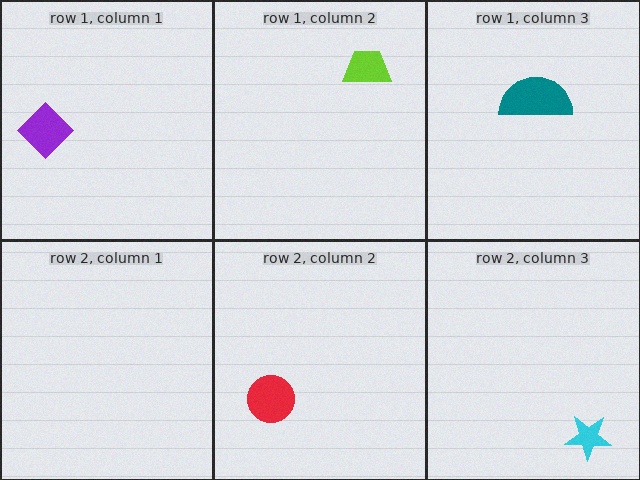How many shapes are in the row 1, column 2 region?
1.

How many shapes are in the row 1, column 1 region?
1.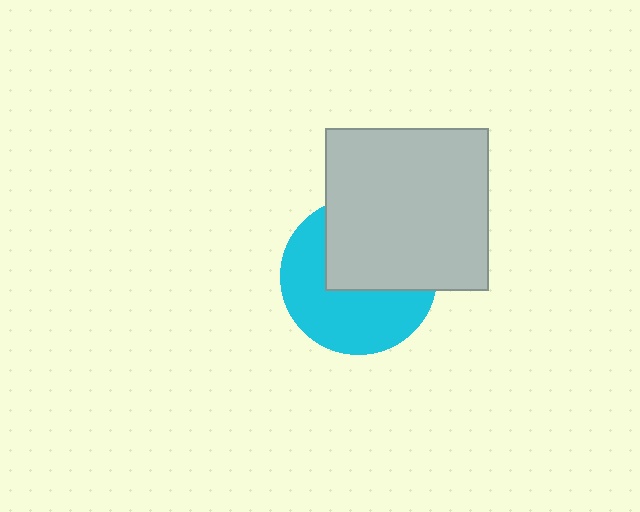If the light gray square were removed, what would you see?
You would see the complete cyan circle.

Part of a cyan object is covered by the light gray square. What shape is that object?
It is a circle.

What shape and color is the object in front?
The object in front is a light gray square.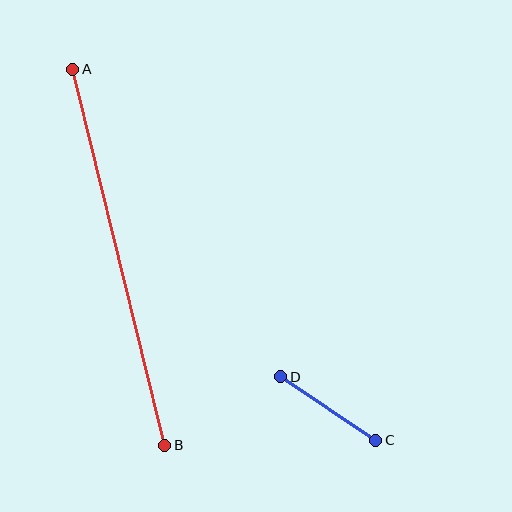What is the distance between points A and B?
The distance is approximately 387 pixels.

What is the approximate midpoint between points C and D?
The midpoint is at approximately (328, 409) pixels.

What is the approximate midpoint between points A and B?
The midpoint is at approximately (119, 257) pixels.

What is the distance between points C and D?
The distance is approximately 114 pixels.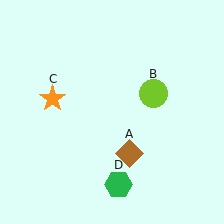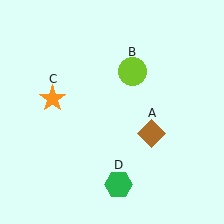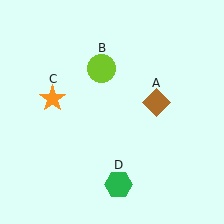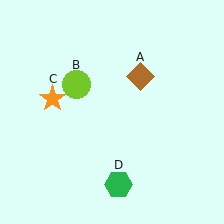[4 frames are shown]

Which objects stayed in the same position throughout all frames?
Orange star (object C) and green hexagon (object D) remained stationary.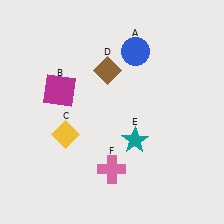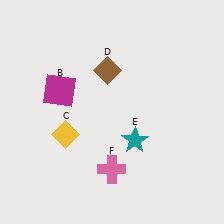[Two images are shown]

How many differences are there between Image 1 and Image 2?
There is 1 difference between the two images.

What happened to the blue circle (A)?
The blue circle (A) was removed in Image 2. It was in the top-right area of Image 1.